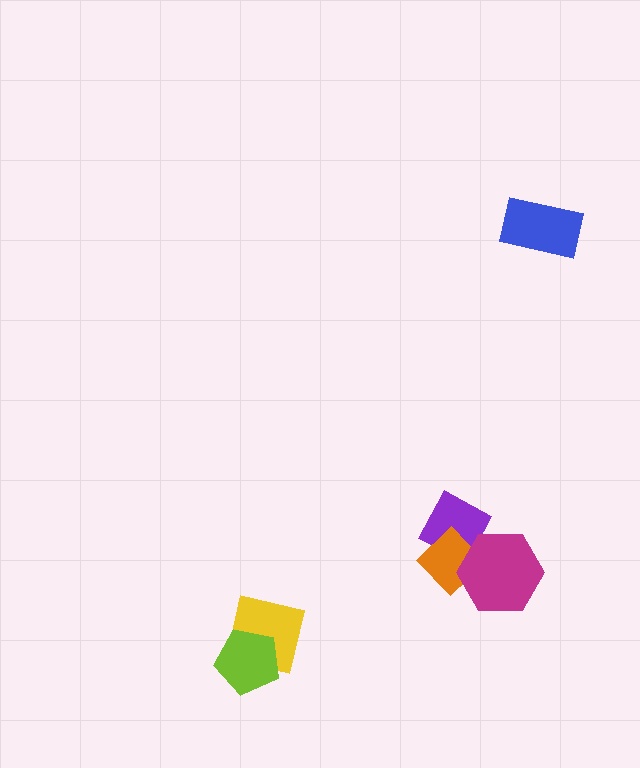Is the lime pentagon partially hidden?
No, no other shape covers it.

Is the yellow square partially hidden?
Yes, it is partially covered by another shape.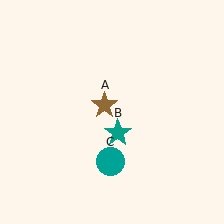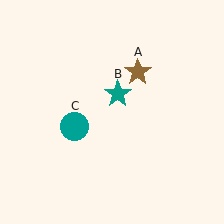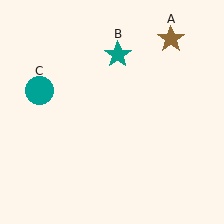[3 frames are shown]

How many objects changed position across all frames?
3 objects changed position: brown star (object A), teal star (object B), teal circle (object C).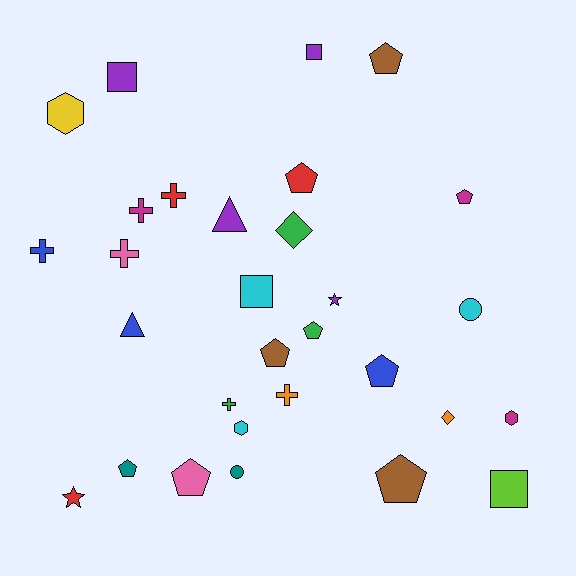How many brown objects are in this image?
There are 3 brown objects.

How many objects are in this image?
There are 30 objects.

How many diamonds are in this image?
There are 2 diamonds.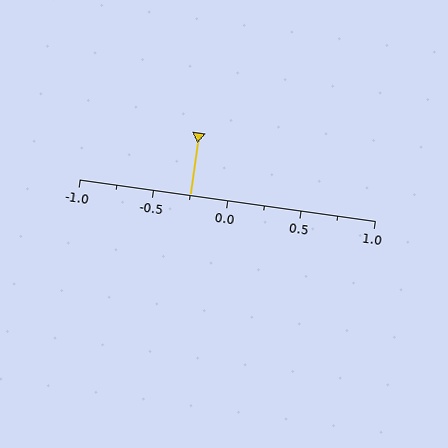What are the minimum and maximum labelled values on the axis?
The axis runs from -1.0 to 1.0.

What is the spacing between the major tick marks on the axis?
The major ticks are spaced 0.5 apart.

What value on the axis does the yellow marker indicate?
The marker indicates approximately -0.25.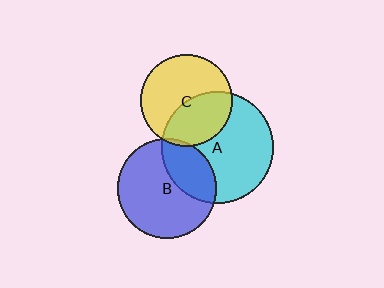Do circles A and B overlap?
Yes.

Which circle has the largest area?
Circle A (cyan).